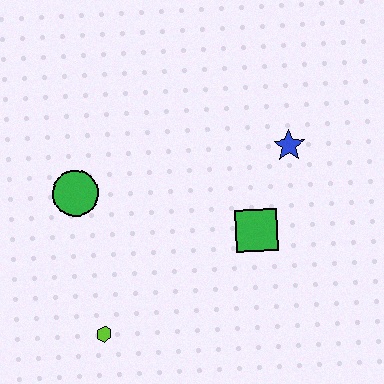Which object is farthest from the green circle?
The blue star is farthest from the green circle.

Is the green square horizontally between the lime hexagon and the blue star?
Yes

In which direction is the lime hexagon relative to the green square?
The lime hexagon is to the left of the green square.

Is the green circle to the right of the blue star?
No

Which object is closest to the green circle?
The lime hexagon is closest to the green circle.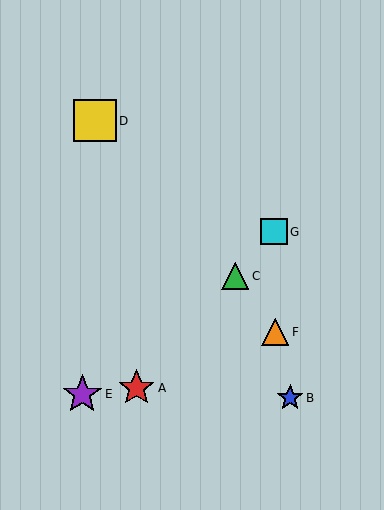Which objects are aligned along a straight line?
Objects A, C, G are aligned along a straight line.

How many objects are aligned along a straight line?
3 objects (A, C, G) are aligned along a straight line.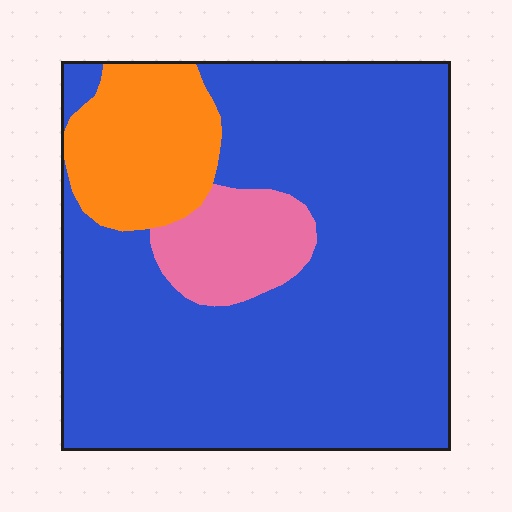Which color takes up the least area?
Pink, at roughly 10%.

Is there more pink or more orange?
Orange.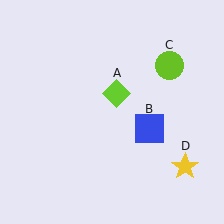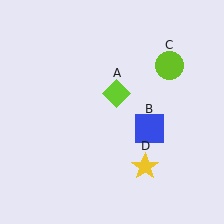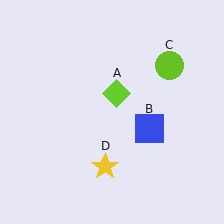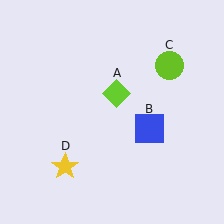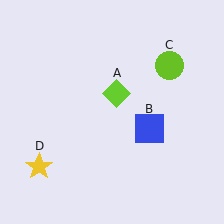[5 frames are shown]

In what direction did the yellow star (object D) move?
The yellow star (object D) moved left.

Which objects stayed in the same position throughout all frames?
Lime diamond (object A) and blue square (object B) and lime circle (object C) remained stationary.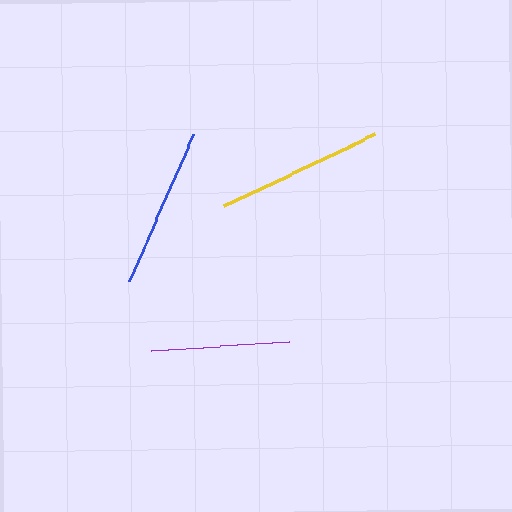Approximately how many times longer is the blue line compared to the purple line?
The blue line is approximately 1.2 times the length of the purple line.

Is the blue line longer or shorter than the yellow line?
The yellow line is longer than the blue line.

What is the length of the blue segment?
The blue segment is approximately 160 pixels long.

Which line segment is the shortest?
The purple line is the shortest at approximately 138 pixels.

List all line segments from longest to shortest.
From longest to shortest: yellow, blue, purple.